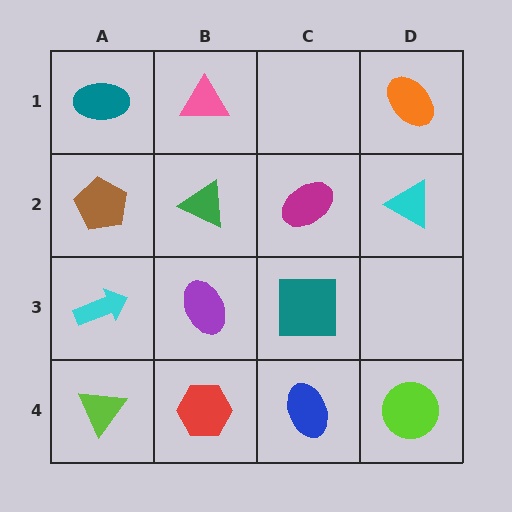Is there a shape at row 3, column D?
No, that cell is empty.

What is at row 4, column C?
A blue ellipse.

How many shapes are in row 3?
3 shapes.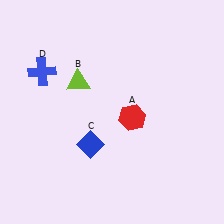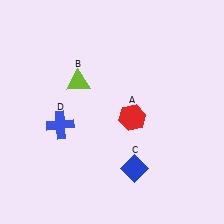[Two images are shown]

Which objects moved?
The objects that moved are: the blue diamond (C), the blue cross (D).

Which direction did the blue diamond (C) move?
The blue diamond (C) moved right.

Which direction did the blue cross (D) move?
The blue cross (D) moved down.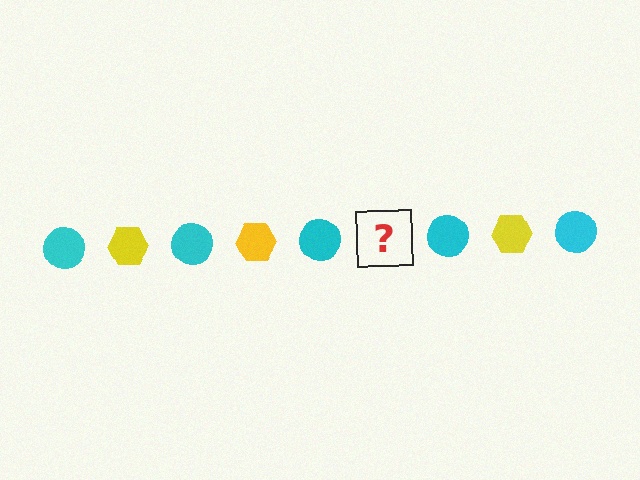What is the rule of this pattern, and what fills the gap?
The rule is that the pattern alternates between cyan circle and yellow hexagon. The gap should be filled with a yellow hexagon.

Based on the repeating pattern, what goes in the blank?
The blank should be a yellow hexagon.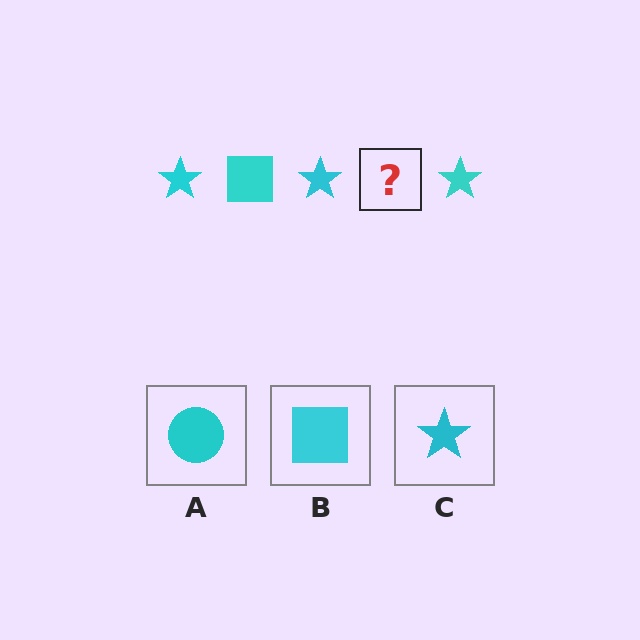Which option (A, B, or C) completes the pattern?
B.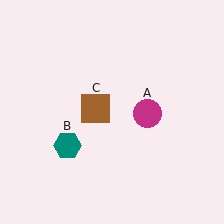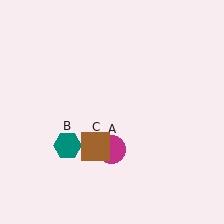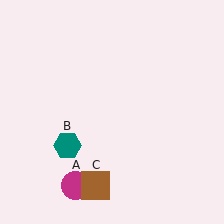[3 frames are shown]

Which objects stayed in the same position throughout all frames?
Teal hexagon (object B) remained stationary.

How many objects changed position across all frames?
2 objects changed position: magenta circle (object A), brown square (object C).